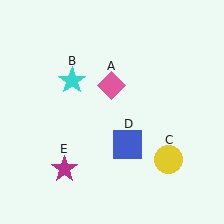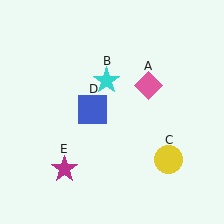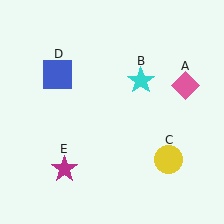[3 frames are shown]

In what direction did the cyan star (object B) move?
The cyan star (object B) moved right.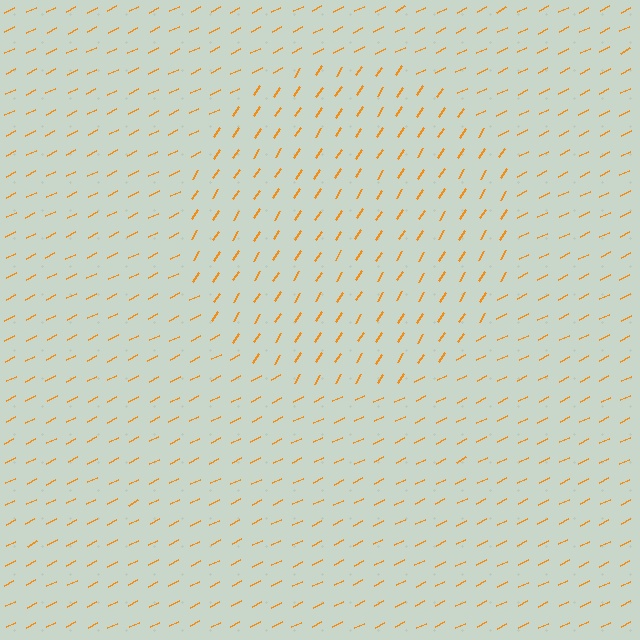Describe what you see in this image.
The image is filled with small orange line segments. A circle region in the image has lines oriented differently from the surrounding lines, creating a visible texture boundary.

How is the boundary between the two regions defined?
The boundary is defined purely by a change in line orientation (approximately 31 degrees difference). All lines are the same color and thickness.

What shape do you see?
I see a circle.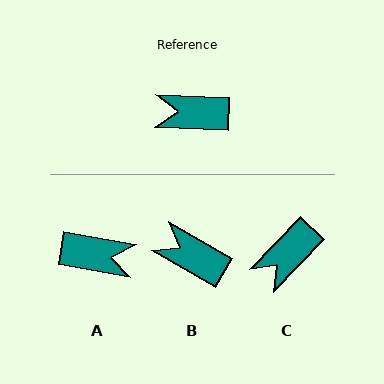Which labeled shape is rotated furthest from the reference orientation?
A, about 173 degrees away.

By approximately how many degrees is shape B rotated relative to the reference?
Approximately 27 degrees clockwise.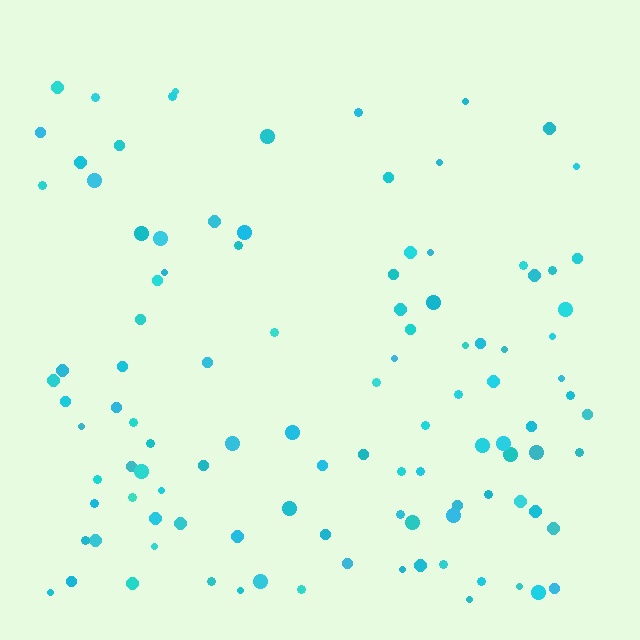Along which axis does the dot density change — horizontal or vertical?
Vertical.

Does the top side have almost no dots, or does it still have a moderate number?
Still a moderate number, just noticeably fewer than the bottom.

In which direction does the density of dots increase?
From top to bottom, with the bottom side densest.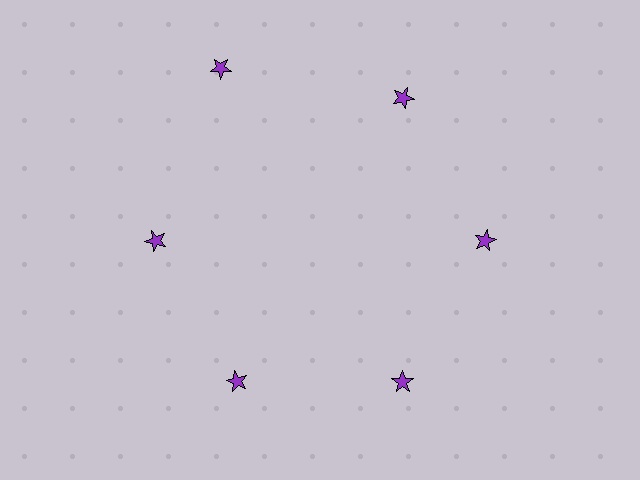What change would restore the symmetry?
The symmetry would be restored by moving it inward, back onto the ring so that all 6 stars sit at equal angles and equal distance from the center.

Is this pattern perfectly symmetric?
No. The 6 purple stars are arranged in a ring, but one element near the 11 o'clock position is pushed outward from the center, breaking the 6-fold rotational symmetry.